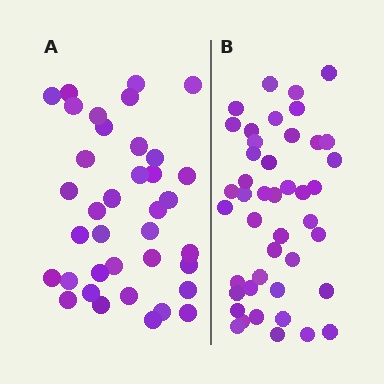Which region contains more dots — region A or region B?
Region B (the right region) has more dots.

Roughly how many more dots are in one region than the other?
Region B has roughly 8 or so more dots than region A.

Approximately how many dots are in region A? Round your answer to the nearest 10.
About 40 dots. (The exact count is 37, which rounds to 40.)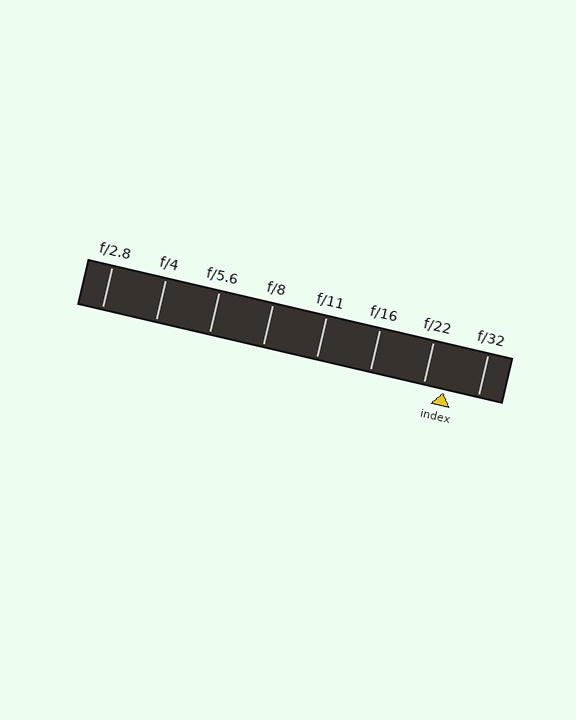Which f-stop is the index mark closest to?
The index mark is closest to f/22.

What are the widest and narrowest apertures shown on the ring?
The widest aperture shown is f/2.8 and the narrowest is f/32.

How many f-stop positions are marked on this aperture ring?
There are 8 f-stop positions marked.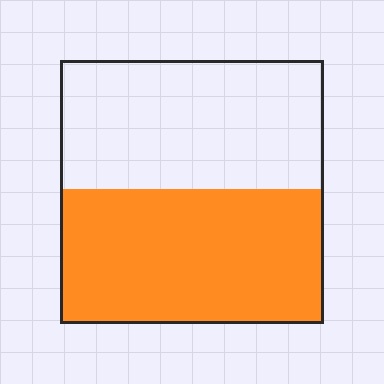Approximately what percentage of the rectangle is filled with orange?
Approximately 50%.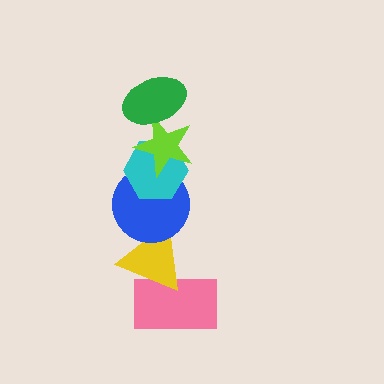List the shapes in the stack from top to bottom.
From top to bottom: the green ellipse, the lime star, the cyan hexagon, the blue circle, the yellow triangle, the pink rectangle.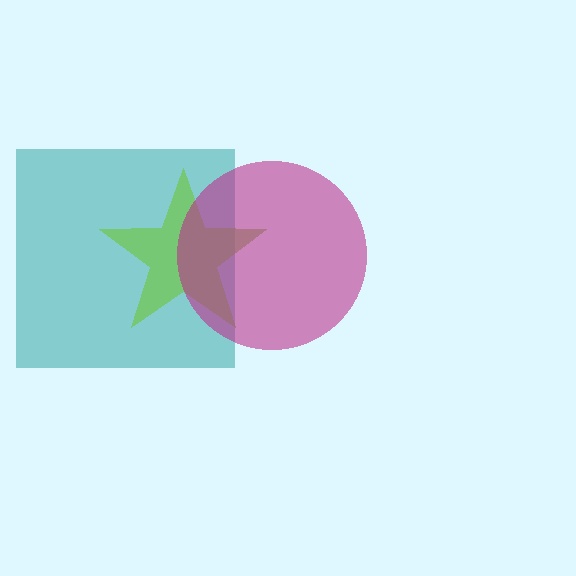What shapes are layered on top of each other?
The layered shapes are: a teal square, a lime star, a magenta circle.